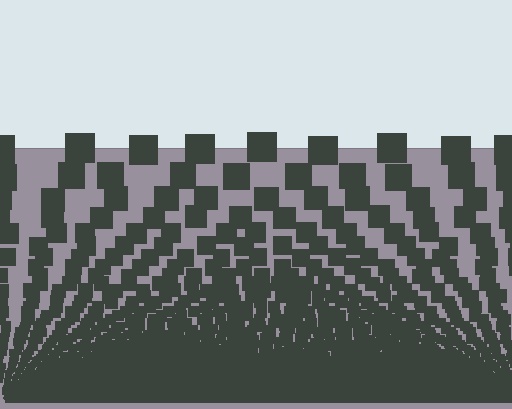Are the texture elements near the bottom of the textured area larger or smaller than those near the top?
Smaller. The gradient is inverted — elements near the bottom are smaller and denser.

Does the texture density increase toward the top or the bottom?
Density increases toward the bottom.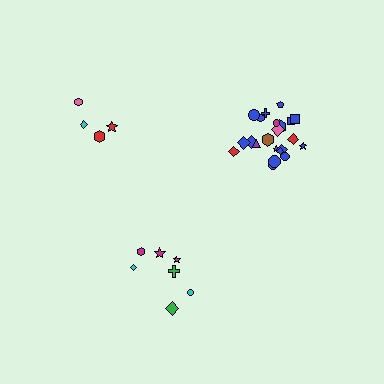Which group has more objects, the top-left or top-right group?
The top-right group.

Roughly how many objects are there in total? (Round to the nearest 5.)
Roughly 35 objects in total.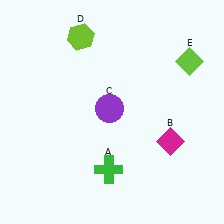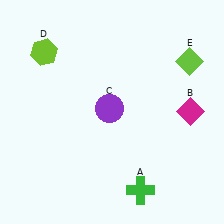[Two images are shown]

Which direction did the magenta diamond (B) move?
The magenta diamond (B) moved up.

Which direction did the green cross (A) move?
The green cross (A) moved right.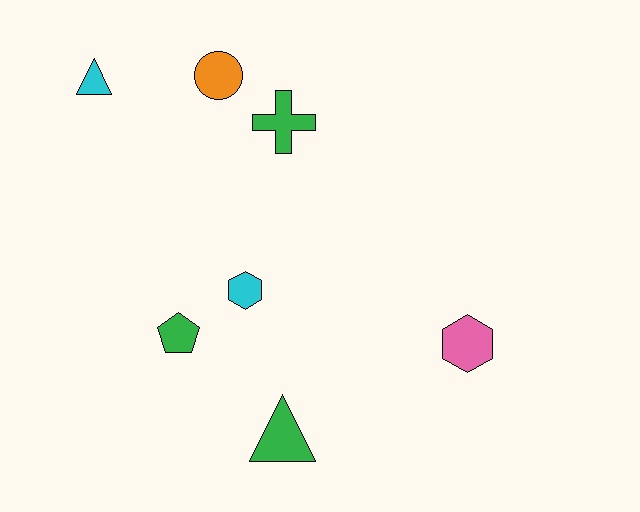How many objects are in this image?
There are 7 objects.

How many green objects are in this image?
There are 3 green objects.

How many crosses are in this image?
There is 1 cross.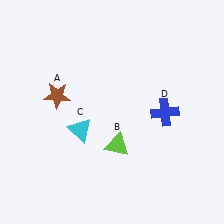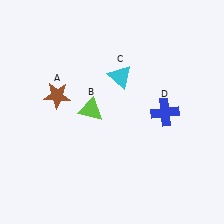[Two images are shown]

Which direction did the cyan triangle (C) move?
The cyan triangle (C) moved up.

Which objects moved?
The objects that moved are: the lime triangle (B), the cyan triangle (C).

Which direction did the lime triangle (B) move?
The lime triangle (B) moved up.